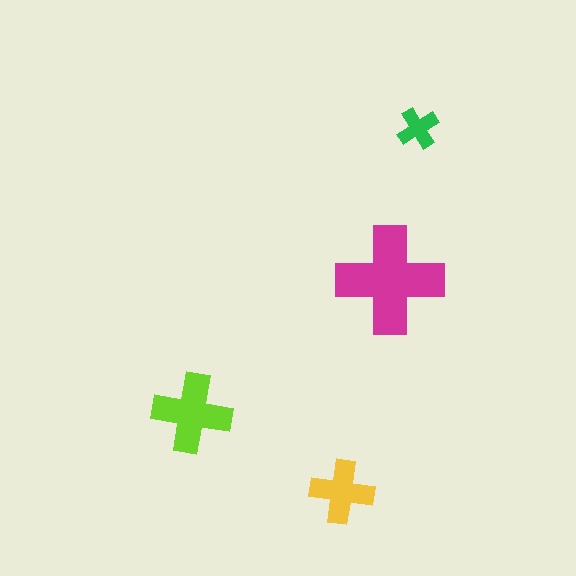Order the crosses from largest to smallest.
the magenta one, the lime one, the yellow one, the green one.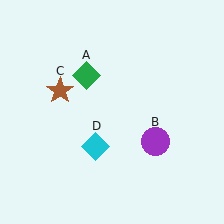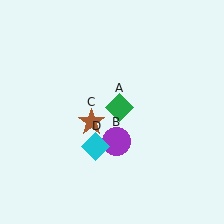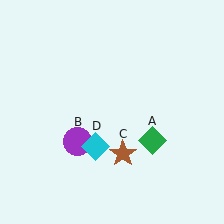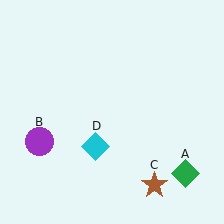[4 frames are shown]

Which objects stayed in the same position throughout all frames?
Cyan diamond (object D) remained stationary.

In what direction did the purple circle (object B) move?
The purple circle (object B) moved left.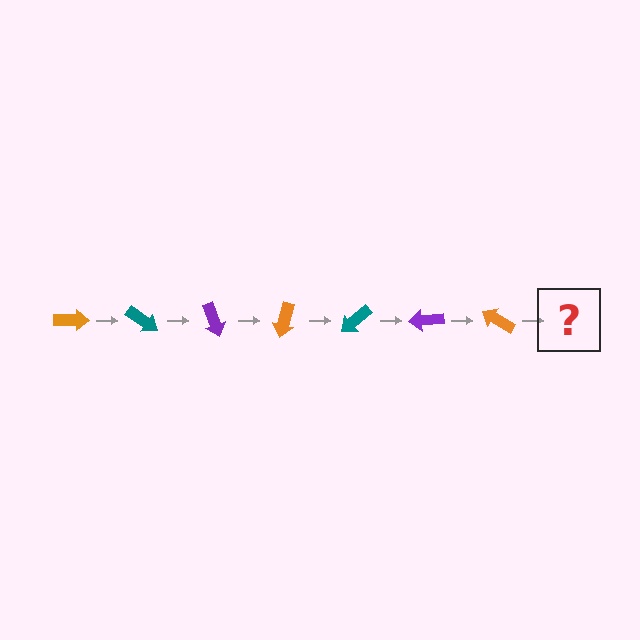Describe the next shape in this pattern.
It should be a teal arrow, rotated 245 degrees from the start.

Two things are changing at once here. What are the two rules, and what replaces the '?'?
The two rules are that it rotates 35 degrees each step and the color cycles through orange, teal, and purple. The '?' should be a teal arrow, rotated 245 degrees from the start.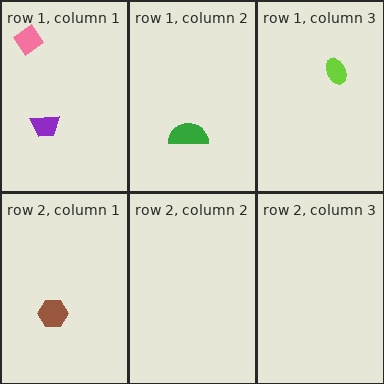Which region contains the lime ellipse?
The row 1, column 3 region.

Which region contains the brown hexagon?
The row 2, column 1 region.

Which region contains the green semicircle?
The row 1, column 2 region.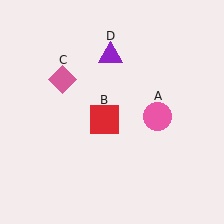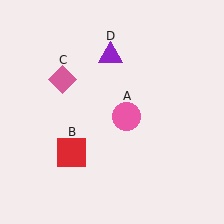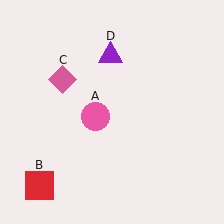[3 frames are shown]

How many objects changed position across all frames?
2 objects changed position: pink circle (object A), red square (object B).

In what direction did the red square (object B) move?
The red square (object B) moved down and to the left.